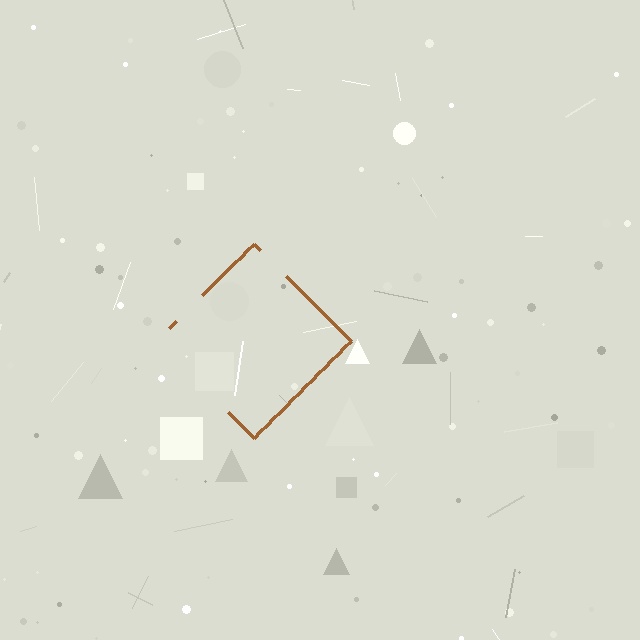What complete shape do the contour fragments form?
The contour fragments form a diamond.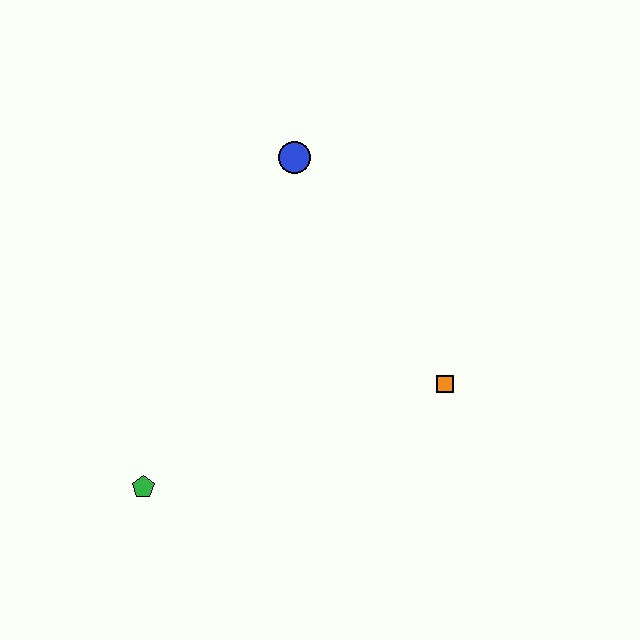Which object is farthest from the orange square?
The green pentagon is farthest from the orange square.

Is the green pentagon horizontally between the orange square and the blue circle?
No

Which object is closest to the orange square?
The blue circle is closest to the orange square.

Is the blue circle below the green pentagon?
No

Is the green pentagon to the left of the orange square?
Yes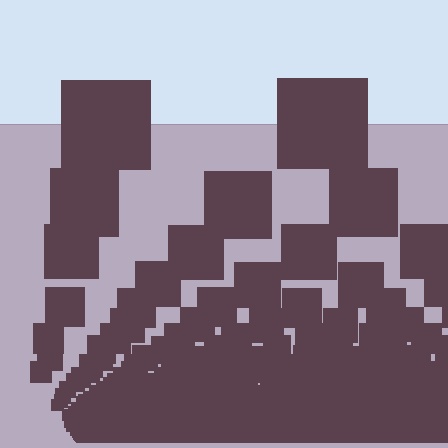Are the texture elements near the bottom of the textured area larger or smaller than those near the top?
Smaller. The gradient is inverted — elements near the bottom are smaller and denser.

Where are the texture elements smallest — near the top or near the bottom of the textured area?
Near the bottom.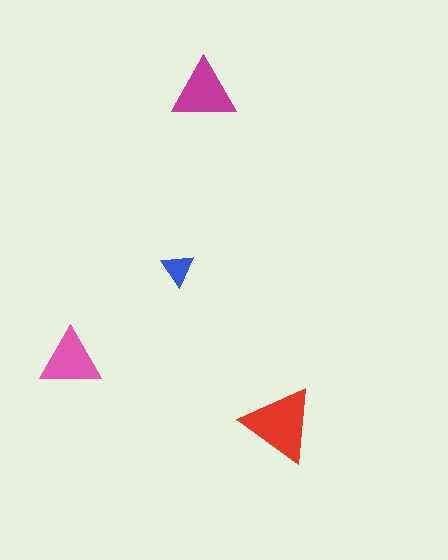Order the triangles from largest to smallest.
the red one, the magenta one, the pink one, the blue one.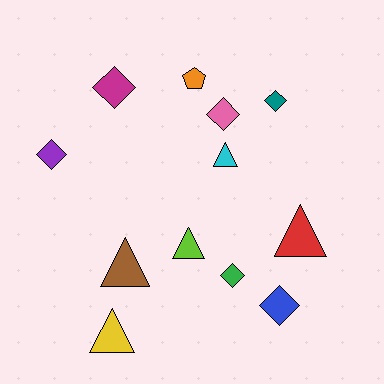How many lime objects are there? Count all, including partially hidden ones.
There is 1 lime object.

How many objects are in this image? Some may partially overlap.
There are 12 objects.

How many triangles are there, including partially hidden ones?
There are 5 triangles.